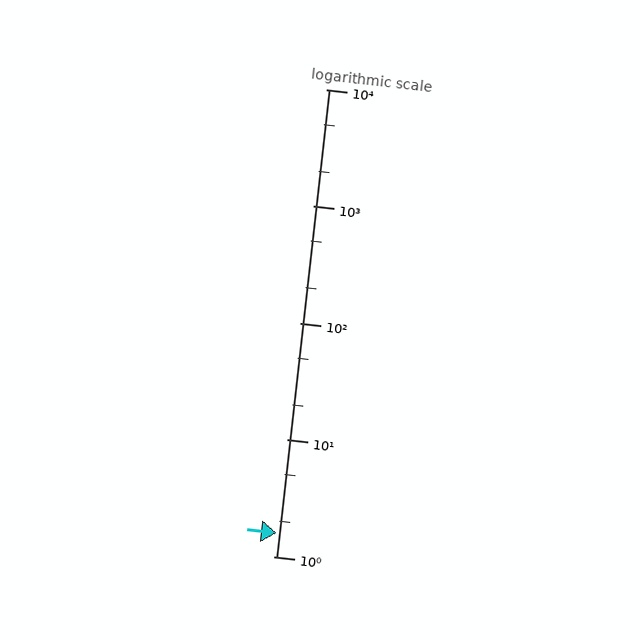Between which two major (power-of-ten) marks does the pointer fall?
The pointer is between 1 and 10.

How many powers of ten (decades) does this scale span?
The scale spans 4 decades, from 1 to 10000.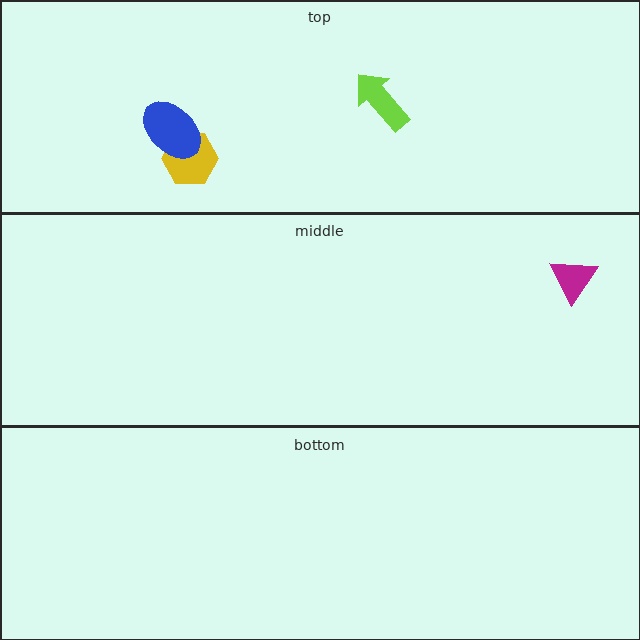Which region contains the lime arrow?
The top region.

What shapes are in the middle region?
The magenta triangle.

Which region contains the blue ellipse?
The top region.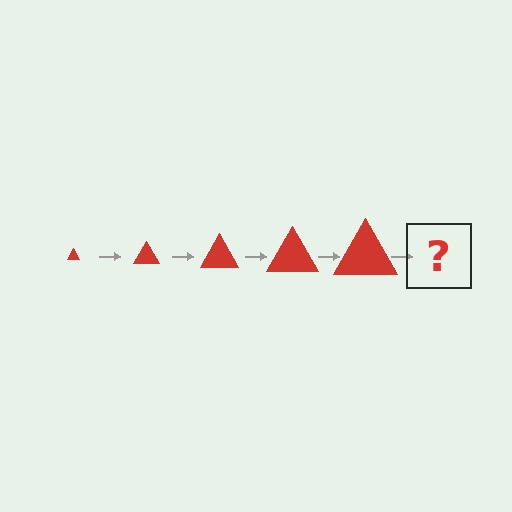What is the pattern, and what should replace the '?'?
The pattern is that the triangle gets progressively larger each step. The '?' should be a red triangle, larger than the previous one.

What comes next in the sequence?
The next element should be a red triangle, larger than the previous one.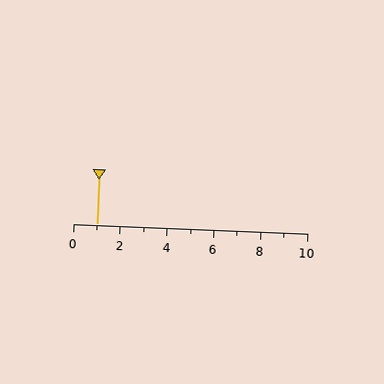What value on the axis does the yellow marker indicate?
The marker indicates approximately 1.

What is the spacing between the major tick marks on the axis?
The major ticks are spaced 2 apart.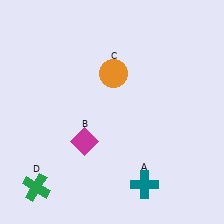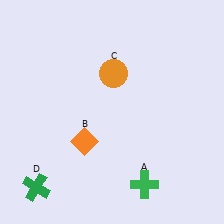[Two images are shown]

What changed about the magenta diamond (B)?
In Image 1, B is magenta. In Image 2, it changed to orange.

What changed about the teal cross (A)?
In Image 1, A is teal. In Image 2, it changed to green.